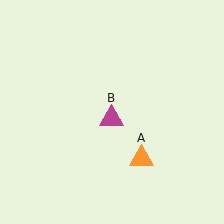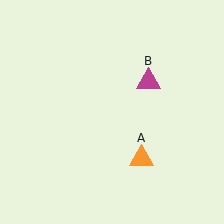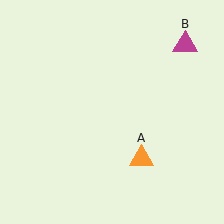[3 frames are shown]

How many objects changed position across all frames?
1 object changed position: magenta triangle (object B).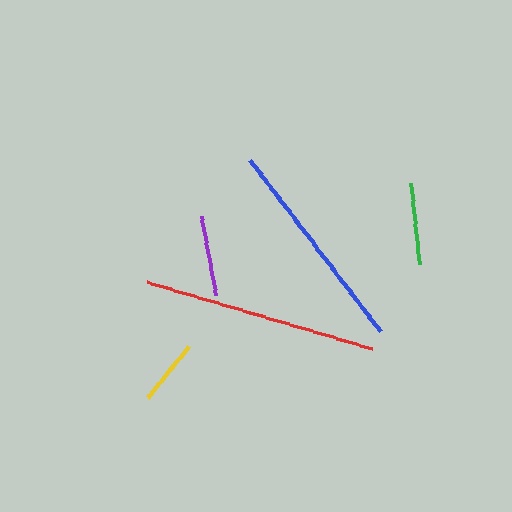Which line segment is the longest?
The red line is the longest at approximately 234 pixels.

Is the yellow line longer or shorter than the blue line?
The blue line is longer than the yellow line.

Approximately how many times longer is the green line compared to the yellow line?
The green line is approximately 1.2 times the length of the yellow line.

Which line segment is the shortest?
The yellow line is the shortest at approximately 66 pixels.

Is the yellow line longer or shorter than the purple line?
The purple line is longer than the yellow line.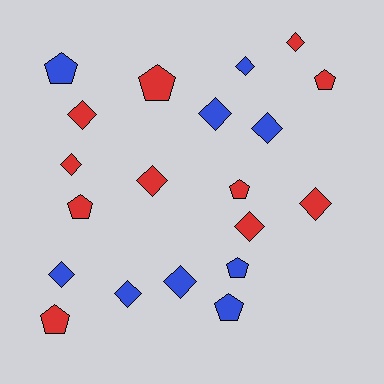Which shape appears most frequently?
Diamond, with 12 objects.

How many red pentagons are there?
There are 5 red pentagons.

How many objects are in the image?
There are 20 objects.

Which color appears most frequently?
Red, with 11 objects.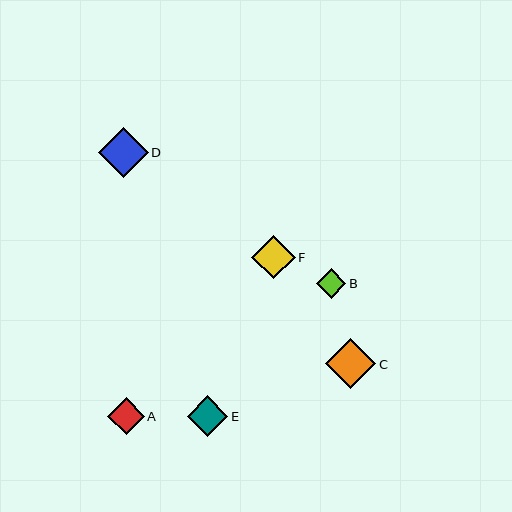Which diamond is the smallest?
Diamond B is the smallest with a size of approximately 30 pixels.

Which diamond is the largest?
Diamond C is the largest with a size of approximately 50 pixels.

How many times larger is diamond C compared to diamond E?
Diamond C is approximately 1.2 times the size of diamond E.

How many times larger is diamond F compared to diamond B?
Diamond F is approximately 1.5 times the size of diamond B.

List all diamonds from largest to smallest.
From largest to smallest: C, D, F, E, A, B.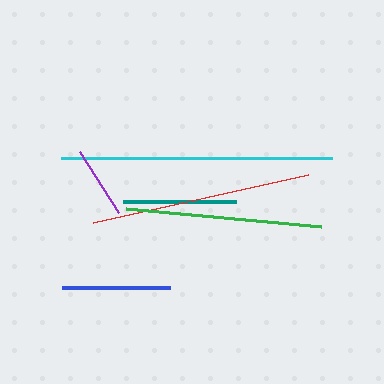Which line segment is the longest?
The cyan line is the longest at approximately 272 pixels.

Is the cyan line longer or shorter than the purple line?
The cyan line is longer than the purple line.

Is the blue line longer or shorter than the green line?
The green line is longer than the blue line.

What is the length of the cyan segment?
The cyan segment is approximately 272 pixels long.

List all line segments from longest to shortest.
From longest to shortest: cyan, red, green, teal, blue, purple.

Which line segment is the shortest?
The purple line is the shortest at approximately 73 pixels.